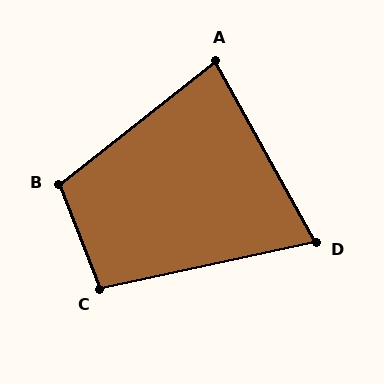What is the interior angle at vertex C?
Approximately 99 degrees (obtuse).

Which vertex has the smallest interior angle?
D, at approximately 73 degrees.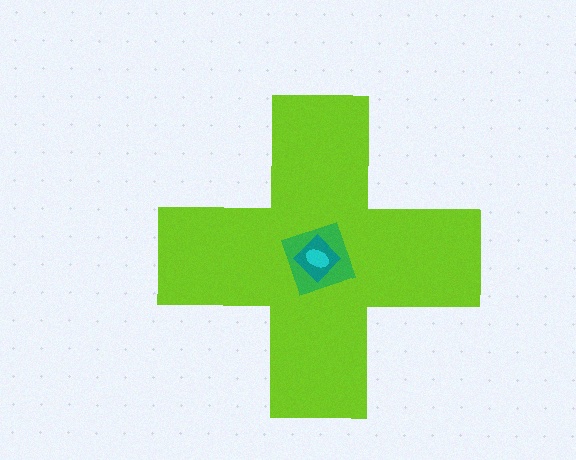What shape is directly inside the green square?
The teal diamond.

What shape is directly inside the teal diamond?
The cyan ellipse.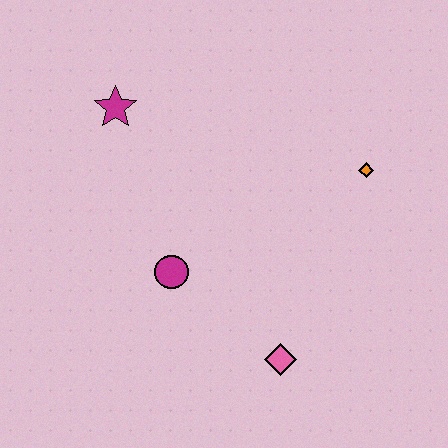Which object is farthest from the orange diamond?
The magenta star is farthest from the orange diamond.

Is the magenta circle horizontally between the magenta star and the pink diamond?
Yes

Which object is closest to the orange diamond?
The pink diamond is closest to the orange diamond.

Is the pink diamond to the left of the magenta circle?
No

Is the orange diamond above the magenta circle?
Yes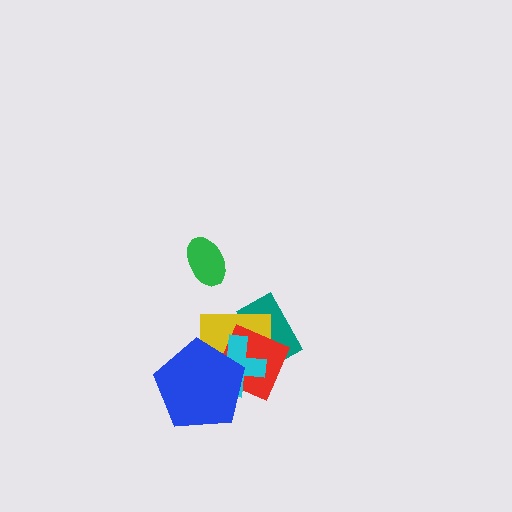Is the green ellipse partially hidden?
No, no other shape covers it.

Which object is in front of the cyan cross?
The blue pentagon is in front of the cyan cross.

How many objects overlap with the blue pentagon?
3 objects overlap with the blue pentagon.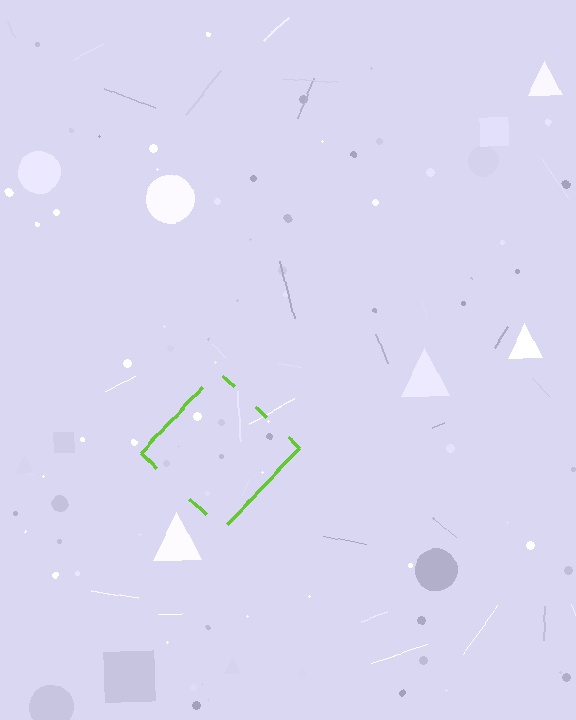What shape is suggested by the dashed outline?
The dashed outline suggests a diamond.